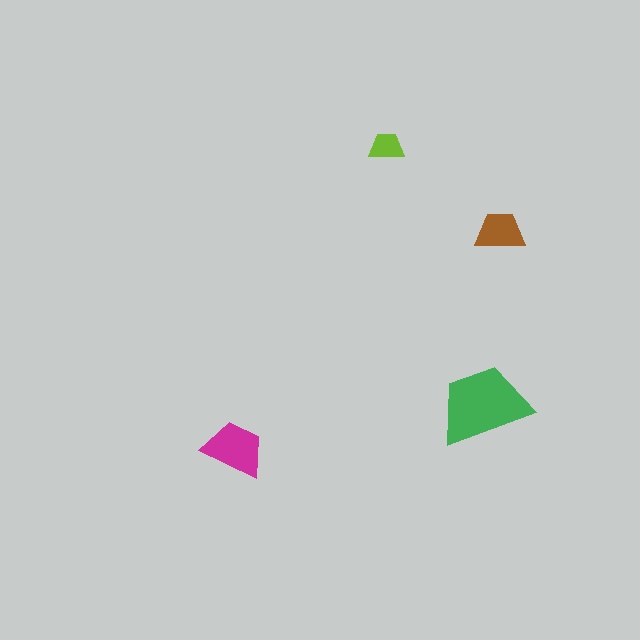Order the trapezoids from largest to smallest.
the green one, the magenta one, the brown one, the lime one.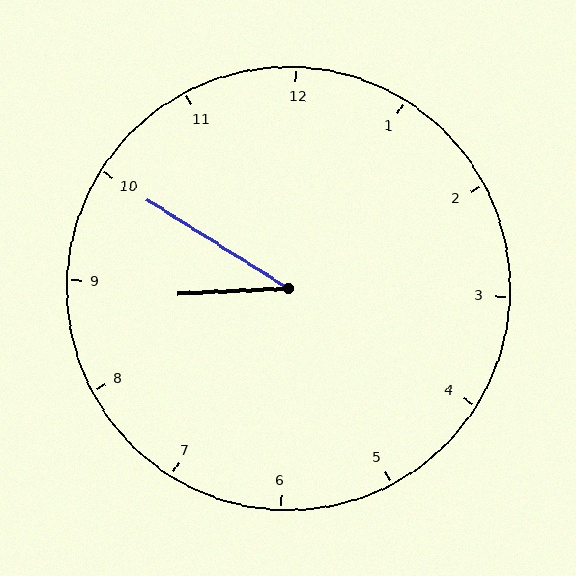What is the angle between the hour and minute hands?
Approximately 35 degrees.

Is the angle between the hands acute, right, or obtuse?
It is acute.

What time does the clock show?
8:50.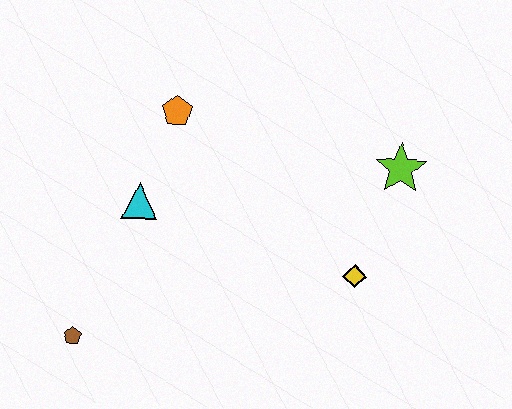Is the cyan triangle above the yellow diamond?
Yes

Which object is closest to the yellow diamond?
The lime star is closest to the yellow diamond.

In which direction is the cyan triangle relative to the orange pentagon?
The cyan triangle is below the orange pentagon.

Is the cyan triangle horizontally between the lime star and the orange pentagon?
No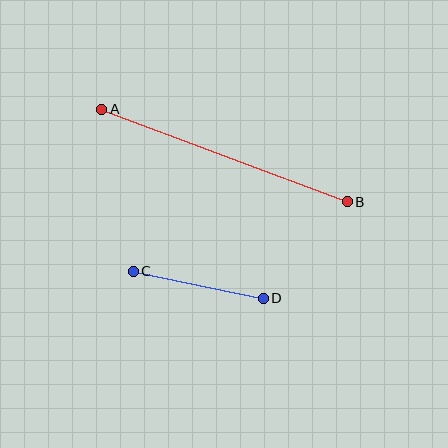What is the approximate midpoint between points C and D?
The midpoint is at approximately (198, 285) pixels.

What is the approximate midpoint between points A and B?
The midpoint is at approximately (225, 155) pixels.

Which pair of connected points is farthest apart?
Points A and B are farthest apart.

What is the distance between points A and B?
The distance is approximately 262 pixels.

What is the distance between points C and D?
The distance is approximately 133 pixels.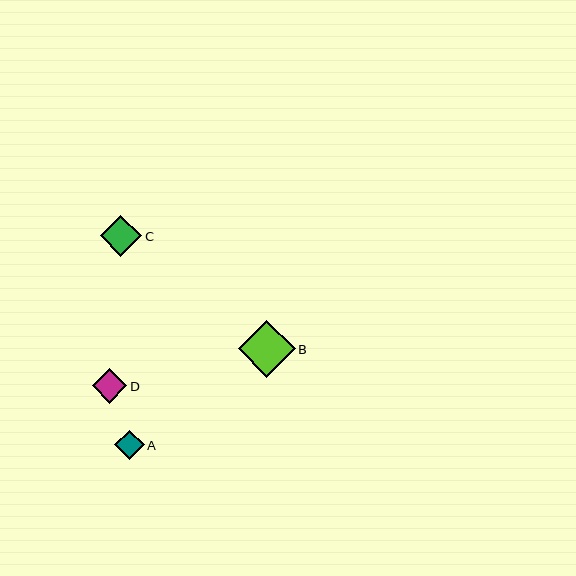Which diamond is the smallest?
Diamond A is the smallest with a size of approximately 30 pixels.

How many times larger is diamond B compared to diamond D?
Diamond B is approximately 1.7 times the size of diamond D.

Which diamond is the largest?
Diamond B is the largest with a size of approximately 57 pixels.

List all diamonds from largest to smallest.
From largest to smallest: B, C, D, A.